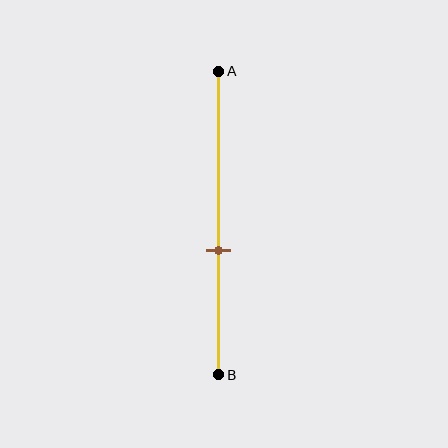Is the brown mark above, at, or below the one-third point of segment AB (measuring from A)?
The brown mark is below the one-third point of segment AB.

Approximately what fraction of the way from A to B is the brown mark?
The brown mark is approximately 60% of the way from A to B.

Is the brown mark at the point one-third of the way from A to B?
No, the mark is at about 60% from A, not at the 33% one-third point.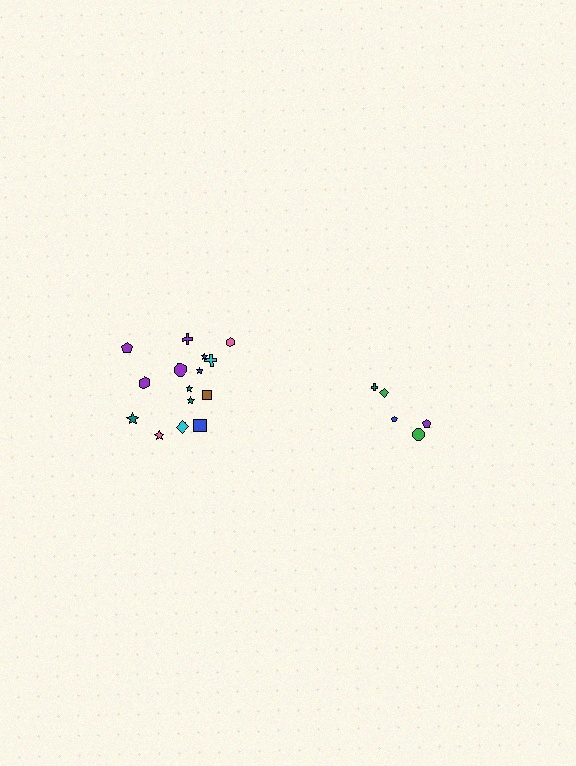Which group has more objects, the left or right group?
The left group.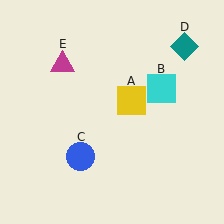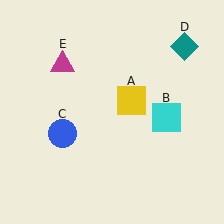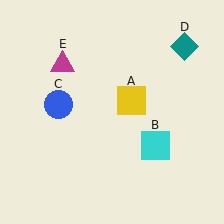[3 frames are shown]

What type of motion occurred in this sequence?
The cyan square (object B), blue circle (object C) rotated clockwise around the center of the scene.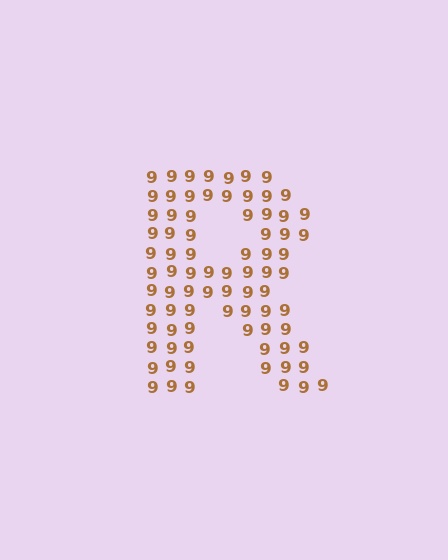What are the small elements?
The small elements are digit 9's.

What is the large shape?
The large shape is the letter R.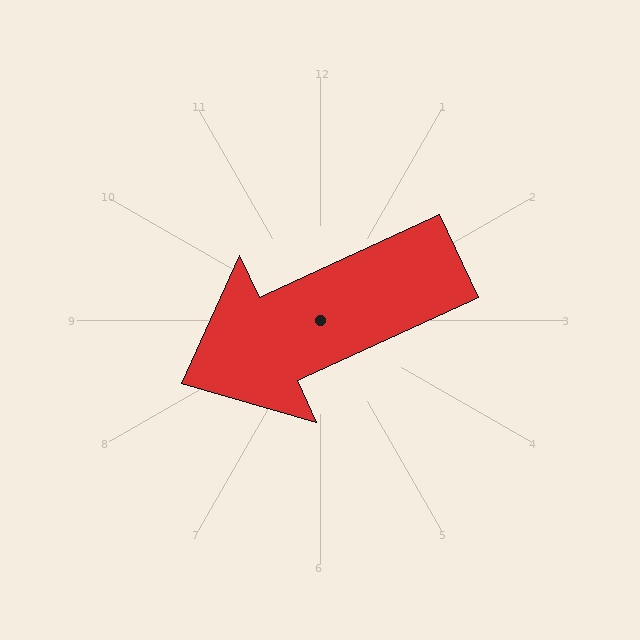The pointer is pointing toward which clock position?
Roughly 8 o'clock.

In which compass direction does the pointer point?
Southwest.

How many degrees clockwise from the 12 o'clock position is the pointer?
Approximately 245 degrees.